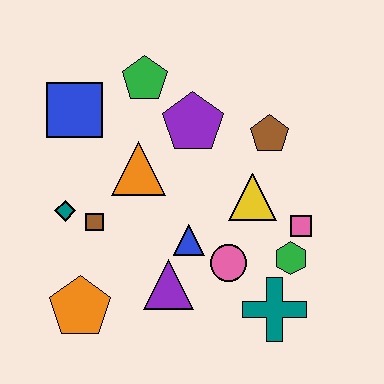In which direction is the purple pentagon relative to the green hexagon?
The purple pentagon is above the green hexagon.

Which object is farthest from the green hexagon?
The blue square is farthest from the green hexagon.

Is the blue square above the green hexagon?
Yes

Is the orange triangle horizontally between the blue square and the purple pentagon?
Yes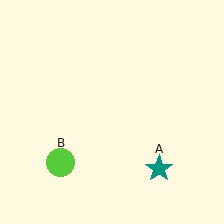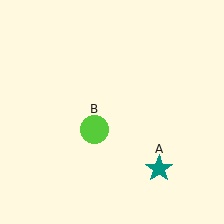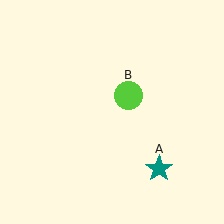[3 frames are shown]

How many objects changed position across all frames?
1 object changed position: lime circle (object B).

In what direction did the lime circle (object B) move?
The lime circle (object B) moved up and to the right.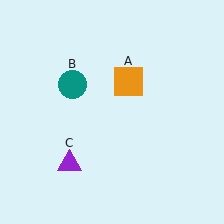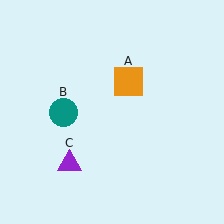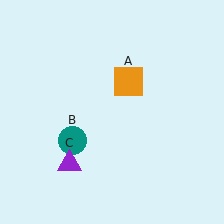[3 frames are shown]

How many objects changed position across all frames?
1 object changed position: teal circle (object B).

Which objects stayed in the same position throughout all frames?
Orange square (object A) and purple triangle (object C) remained stationary.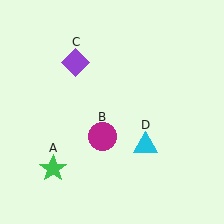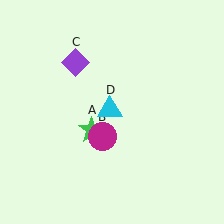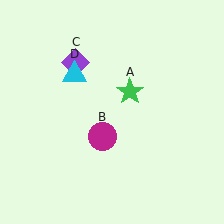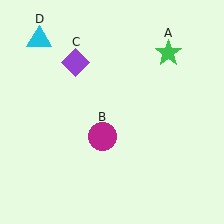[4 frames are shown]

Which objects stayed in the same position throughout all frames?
Magenta circle (object B) and purple diamond (object C) remained stationary.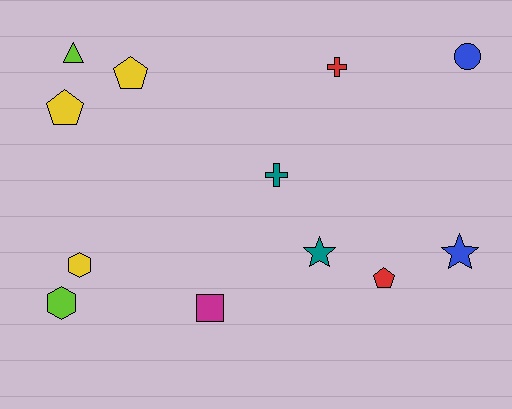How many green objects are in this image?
There are no green objects.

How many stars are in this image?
There are 2 stars.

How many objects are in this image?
There are 12 objects.